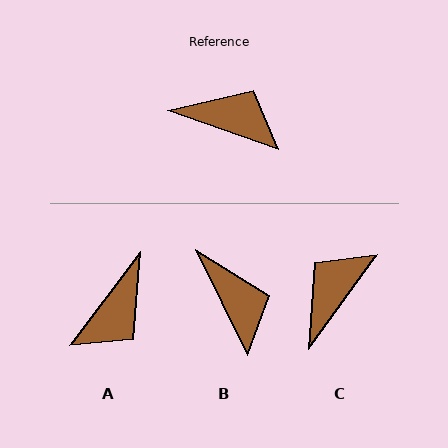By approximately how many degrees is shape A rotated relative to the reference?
Approximately 108 degrees clockwise.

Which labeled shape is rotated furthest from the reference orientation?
A, about 108 degrees away.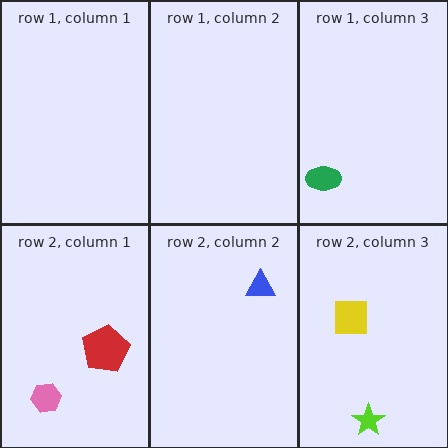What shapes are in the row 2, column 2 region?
The blue triangle.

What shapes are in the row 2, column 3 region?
The yellow square, the lime star.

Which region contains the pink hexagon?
The row 2, column 1 region.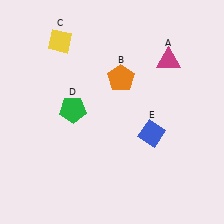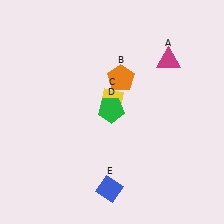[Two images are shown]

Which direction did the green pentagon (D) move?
The green pentagon (D) moved right.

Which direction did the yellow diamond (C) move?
The yellow diamond (C) moved down.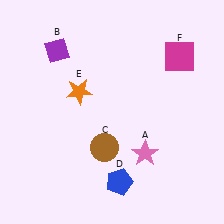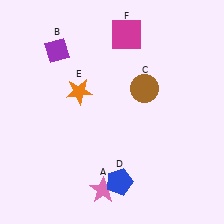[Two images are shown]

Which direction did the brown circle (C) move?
The brown circle (C) moved up.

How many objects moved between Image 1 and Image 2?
3 objects moved between the two images.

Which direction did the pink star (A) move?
The pink star (A) moved left.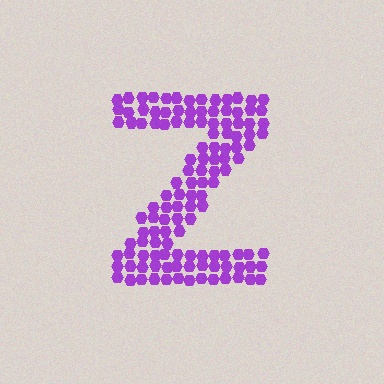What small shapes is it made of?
It is made of small hexagons.